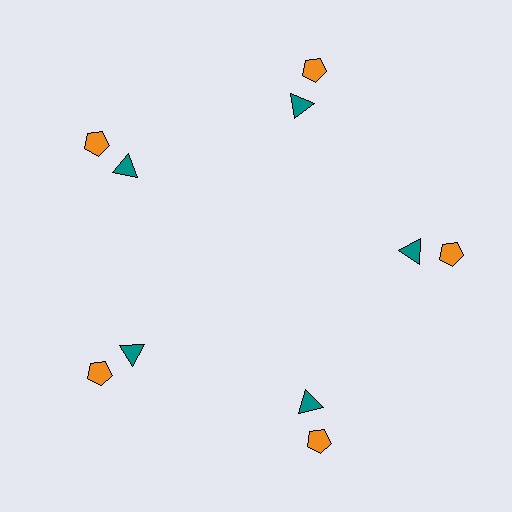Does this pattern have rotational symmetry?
Yes, this pattern has 5-fold rotational symmetry. It looks the same after rotating 72 degrees around the center.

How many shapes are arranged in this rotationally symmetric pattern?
There are 10 shapes, arranged in 5 groups of 2.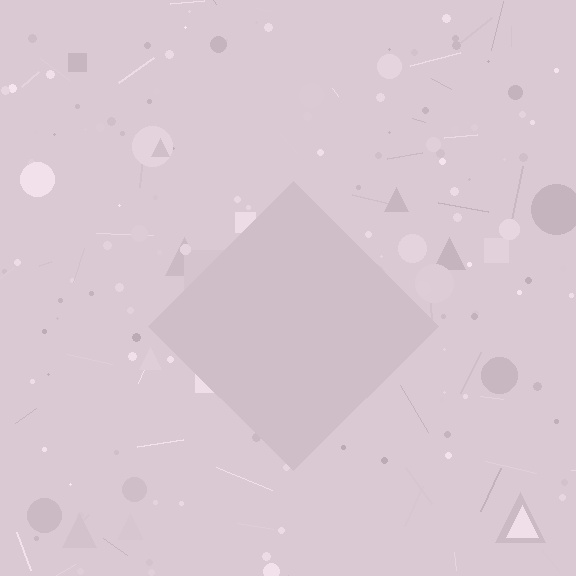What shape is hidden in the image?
A diamond is hidden in the image.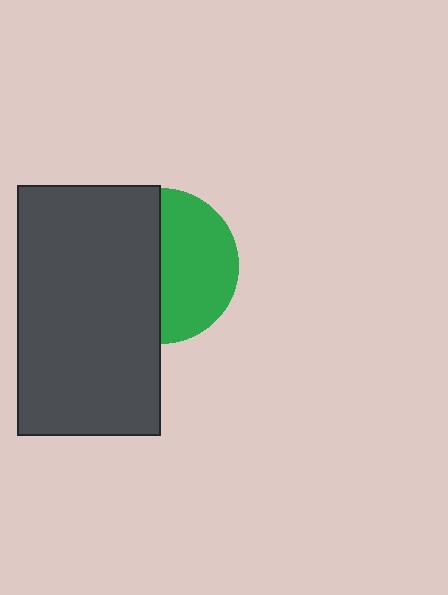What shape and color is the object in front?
The object in front is a dark gray rectangle.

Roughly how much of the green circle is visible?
About half of it is visible (roughly 49%).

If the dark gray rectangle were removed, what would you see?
You would see the complete green circle.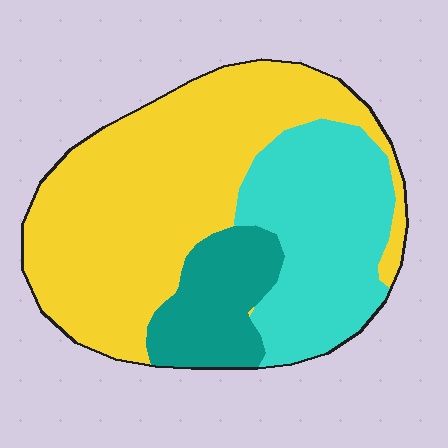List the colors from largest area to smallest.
From largest to smallest: yellow, cyan, teal.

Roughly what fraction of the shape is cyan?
Cyan covers around 30% of the shape.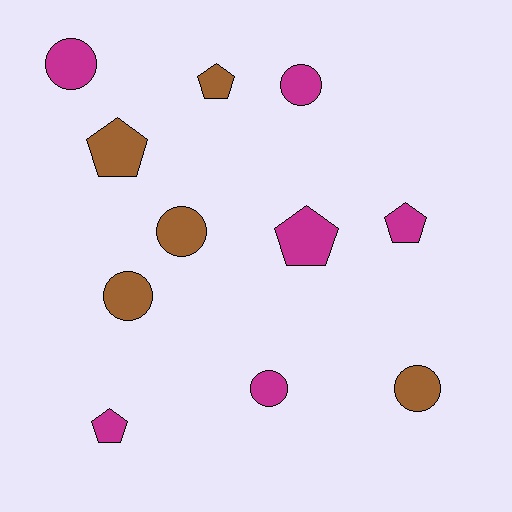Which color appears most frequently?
Magenta, with 6 objects.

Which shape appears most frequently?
Circle, with 6 objects.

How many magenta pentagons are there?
There are 3 magenta pentagons.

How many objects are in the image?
There are 11 objects.